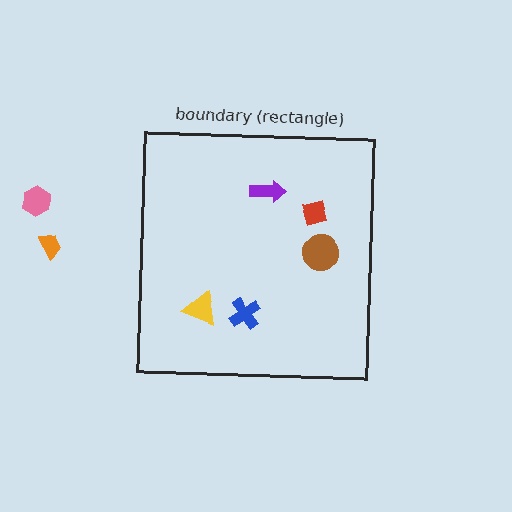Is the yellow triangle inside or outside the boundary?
Inside.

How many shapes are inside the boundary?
5 inside, 2 outside.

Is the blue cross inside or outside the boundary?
Inside.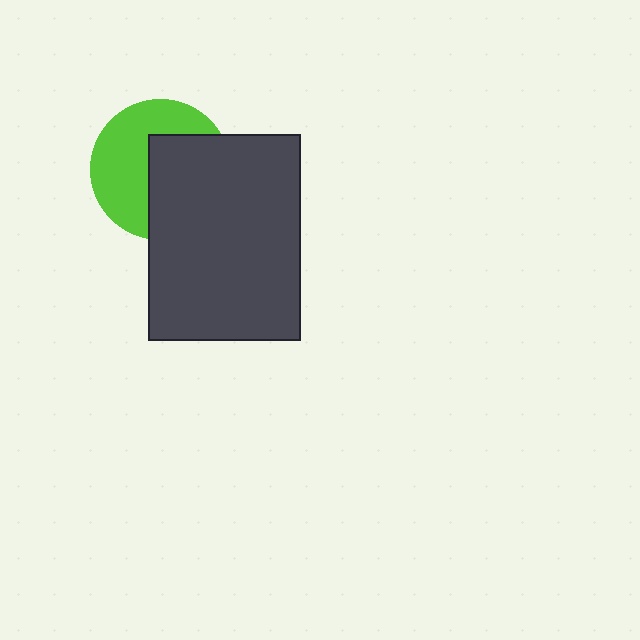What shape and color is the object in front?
The object in front is a dark gray rectangle.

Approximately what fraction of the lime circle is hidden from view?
Roughly 49% of the lime circle is hidden behind the dark gray rectangle.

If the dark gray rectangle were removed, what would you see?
You would see the complete lime circle.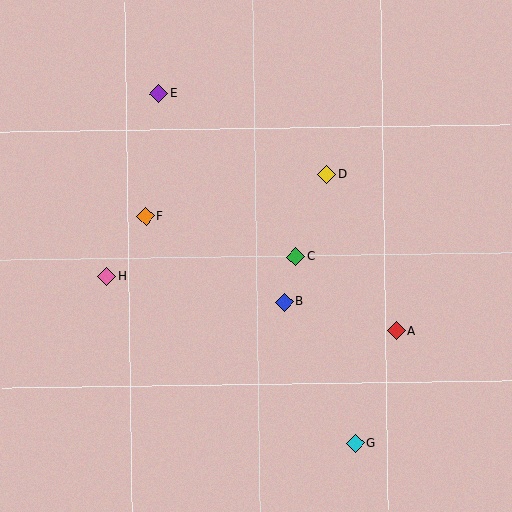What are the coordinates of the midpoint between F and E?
The midpoint between F and E is at (152, 155).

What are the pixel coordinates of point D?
Point D is at (326, 174).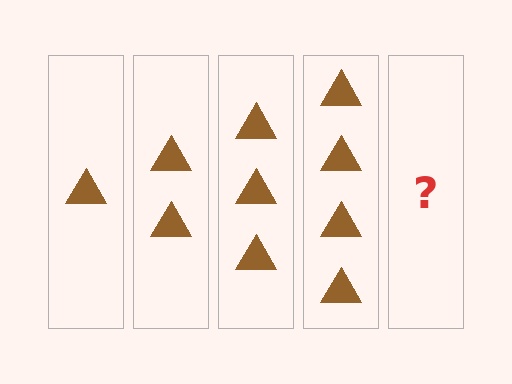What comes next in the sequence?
The next element should be 5 triangles.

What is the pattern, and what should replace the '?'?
The pattern is that each step adds one more triangle. The '?' should be 5 triangles.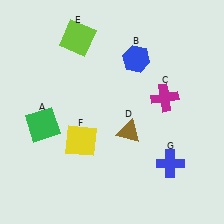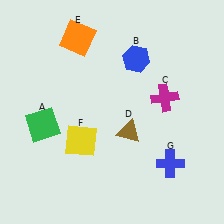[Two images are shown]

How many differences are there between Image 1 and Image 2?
There is 1 difference between the two images.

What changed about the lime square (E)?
In Image 1, E is lime. In Image 2, it changed to orange.